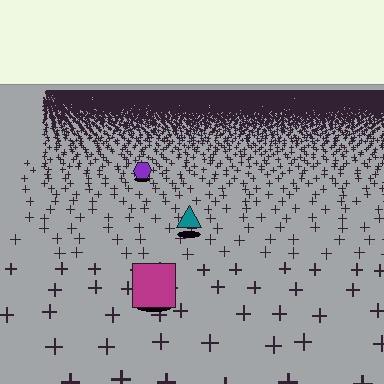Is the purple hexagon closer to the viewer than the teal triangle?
No. The teal triangle is closer — you can tell from the texture gradient: the ground texture is coarser near it.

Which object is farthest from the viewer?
The purple hexagon is farthest from the viewer. It appears smaller and the ground texture around it is denser.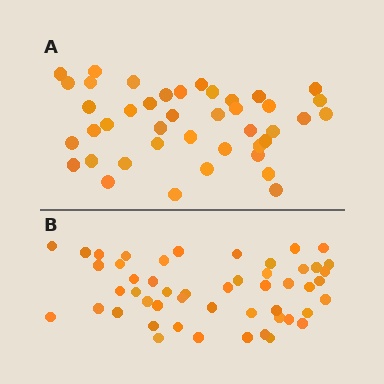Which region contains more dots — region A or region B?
Region B (the bottom region) has more dots.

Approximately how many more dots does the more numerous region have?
Region B has roughly 8 or so more dots than region A.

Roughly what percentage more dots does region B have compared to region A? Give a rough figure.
About 20% more.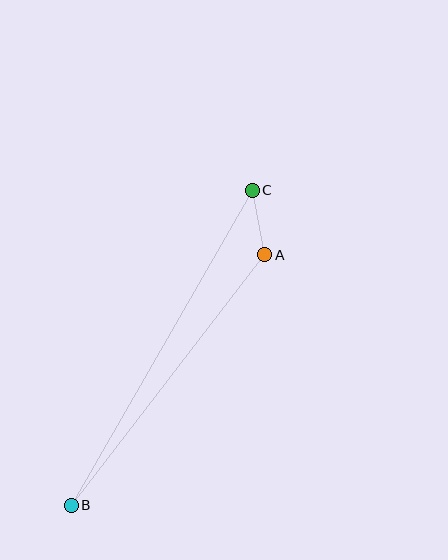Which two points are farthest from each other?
Points B and C are farthest from each other.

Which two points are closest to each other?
Points A and C are closest to each other.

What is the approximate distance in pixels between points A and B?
The distance between A and B is approximately 317 pixels.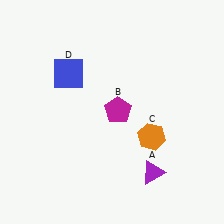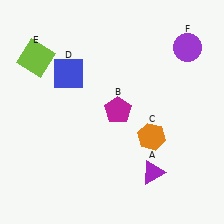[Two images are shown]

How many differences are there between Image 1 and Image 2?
There are 2 differences between the two images.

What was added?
A lime square (E), a purple circle (F) were added in Image 2.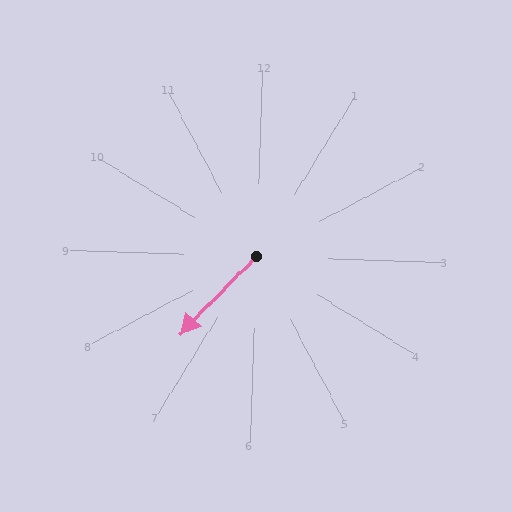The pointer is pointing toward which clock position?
Roughly 7 o'clock.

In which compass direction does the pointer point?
Southwest.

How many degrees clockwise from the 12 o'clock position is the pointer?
Approximately 223 degrees.